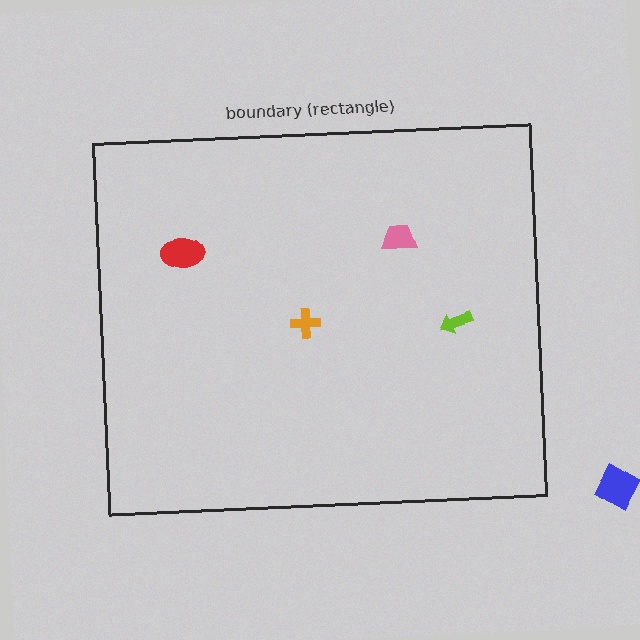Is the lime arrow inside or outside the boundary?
Inside.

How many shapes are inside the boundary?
4 inside, 1 outside.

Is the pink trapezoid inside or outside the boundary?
Inside.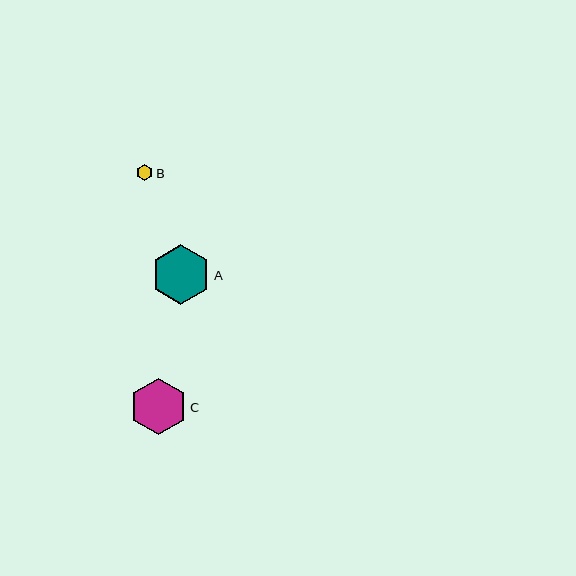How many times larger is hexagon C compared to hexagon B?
Hexagon C is approximately 3.4 times the size of hexagon B.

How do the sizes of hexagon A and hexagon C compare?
Hexagon A and hexagon C are approximately the same size.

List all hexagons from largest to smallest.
From largest to smallest: A, C, B.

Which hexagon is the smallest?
Hexagon B is the smallest with a size of approximately 17 pixels.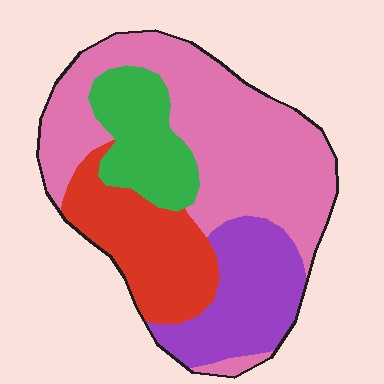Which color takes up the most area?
Pink, at roughly 45%.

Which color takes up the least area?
Green, at roughly 15%.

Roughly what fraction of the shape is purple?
Purple takes up between a sixth and a third of the shape.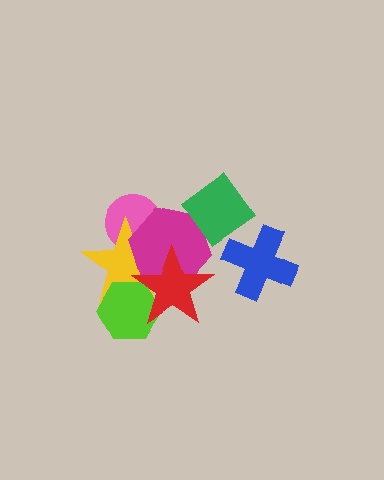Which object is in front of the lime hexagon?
The red star is in front of the lime hexagon.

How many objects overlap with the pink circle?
2 objects overlap with the pink circle.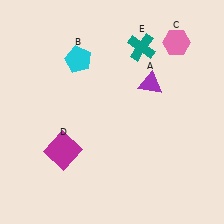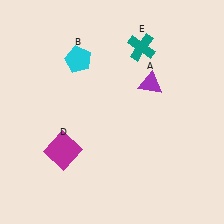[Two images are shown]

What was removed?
The pink hexagon (C) was removed in Image 2.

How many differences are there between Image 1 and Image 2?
There is 1 difference between the two images.